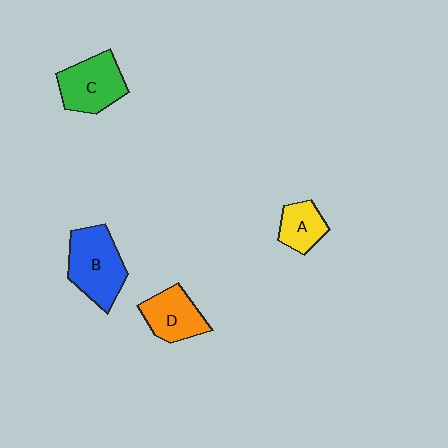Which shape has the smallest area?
Shape A (yellow).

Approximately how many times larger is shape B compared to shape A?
Approximately 1.9 times.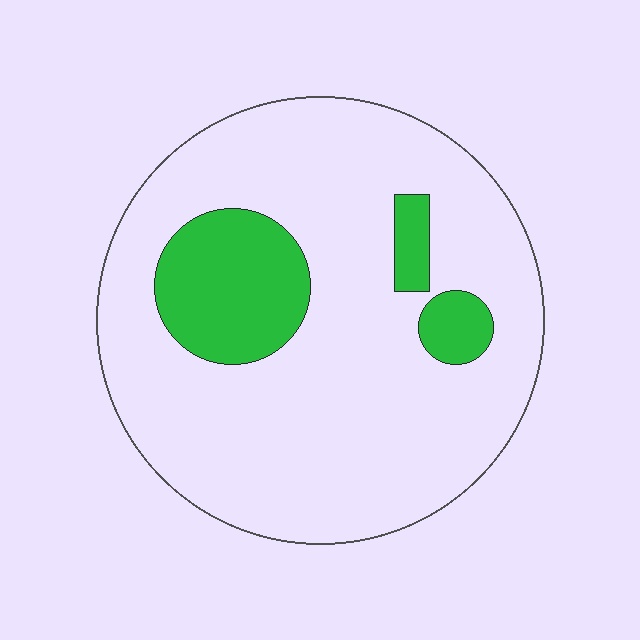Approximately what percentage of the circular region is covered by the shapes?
Approximately 15%.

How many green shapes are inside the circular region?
3.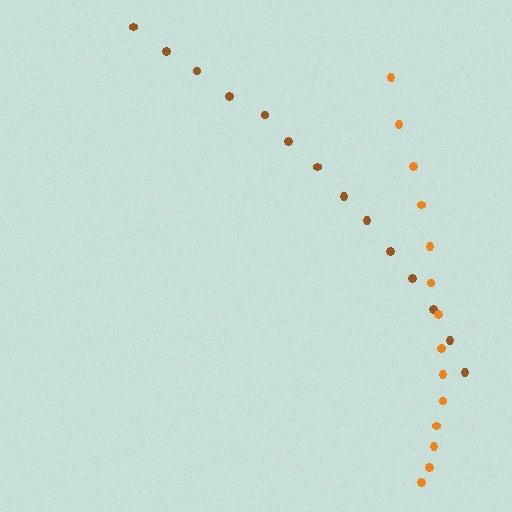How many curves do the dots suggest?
There are 2 distinct paths.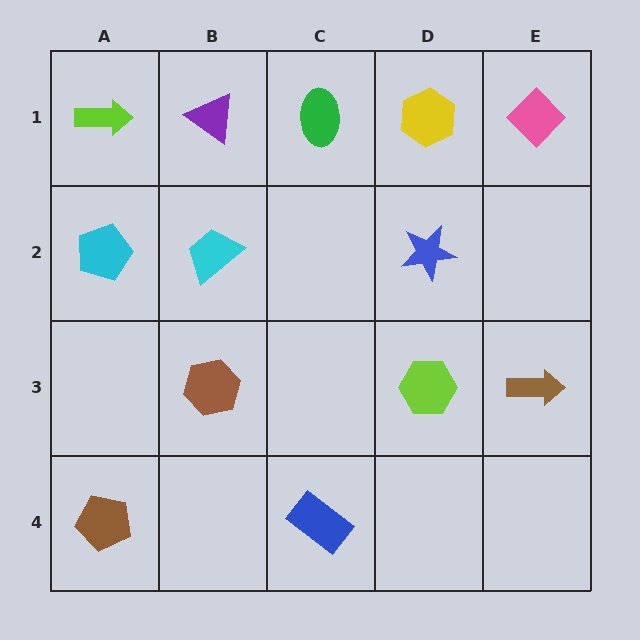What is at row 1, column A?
A lime arrow.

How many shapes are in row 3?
3 shapes.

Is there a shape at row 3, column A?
No, that cell is empty.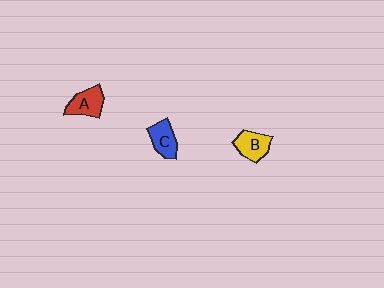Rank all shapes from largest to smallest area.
From largest to smallest: A (red), B (yellow), C (blue).